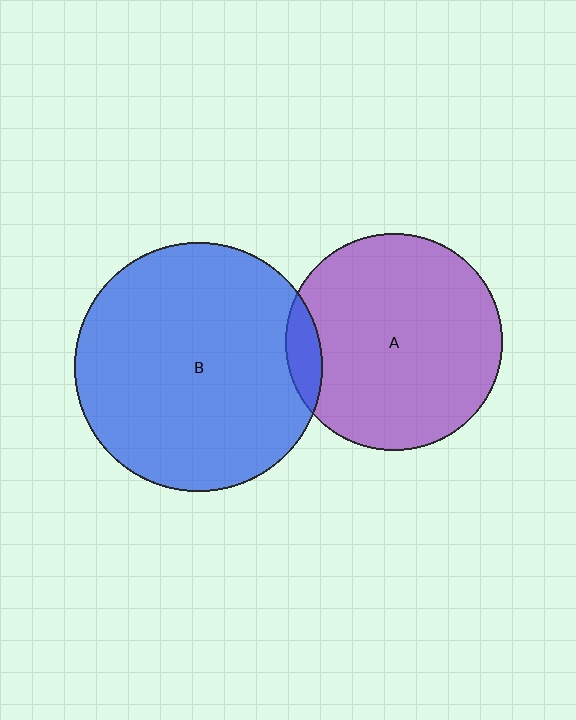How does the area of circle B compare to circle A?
Approximately 1.3 times.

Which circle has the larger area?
Circle B (blue).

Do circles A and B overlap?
Yes.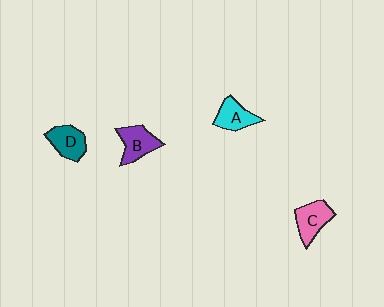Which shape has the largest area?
Shape C (pink).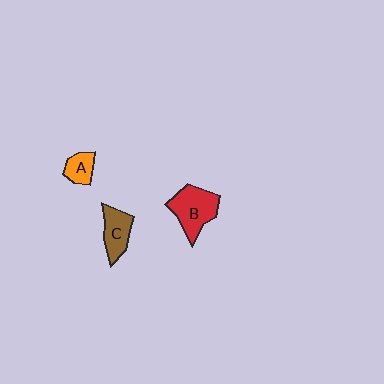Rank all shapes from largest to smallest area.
From largest to smallest: B (red), C (brown), A (orange).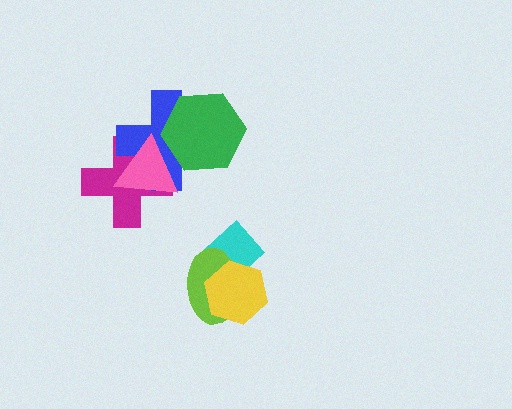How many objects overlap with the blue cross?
3 objects overlap with the blue cross.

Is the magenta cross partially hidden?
Yes, it is partially covered by another shape.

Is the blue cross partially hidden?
Yes, it is partially covered by another shape.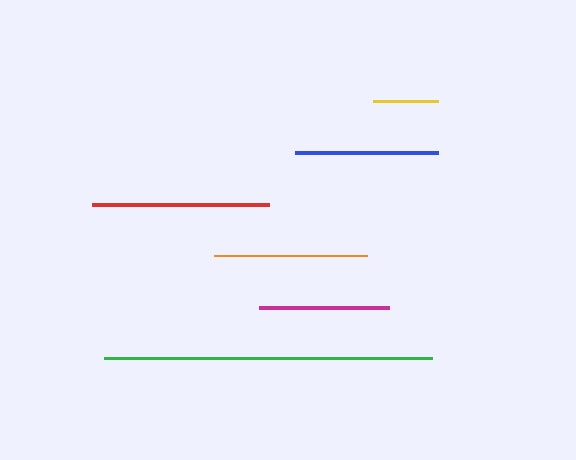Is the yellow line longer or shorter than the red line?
The red line is longer than the yellow line.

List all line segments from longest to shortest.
From longest to shortest: green, red, orange, blue, magenta, yellow.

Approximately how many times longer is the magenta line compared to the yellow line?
The magenta line is approximately 2.0 times the length of the yellow line.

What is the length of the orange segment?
The orange segment is approximately 153 pixels long.